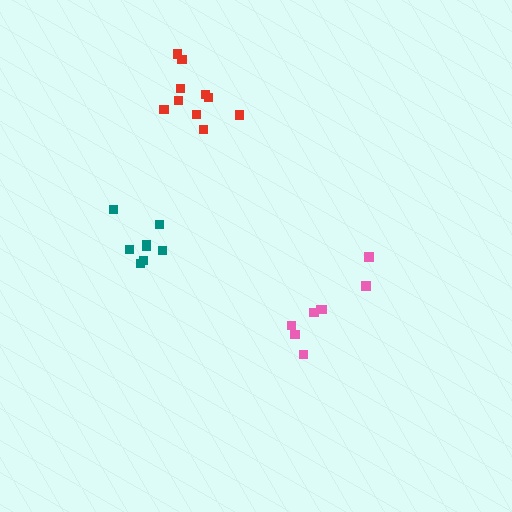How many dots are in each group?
Group 1: 8 dots, Group 2: 10 dots, Group 3: 8 dots (26 total).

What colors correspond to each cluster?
The clusters are colored: pink, red, teal.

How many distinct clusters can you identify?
There are 3 distinct clusters.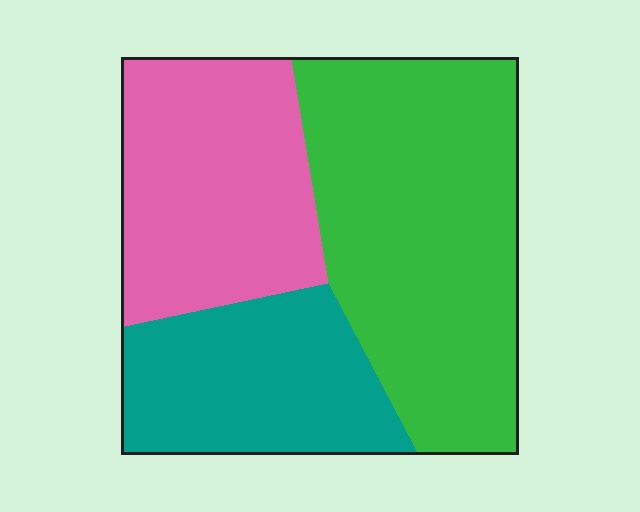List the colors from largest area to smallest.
From largest to smallest: green, pink, teal.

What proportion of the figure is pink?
Pink covers roughly 30% of the figure.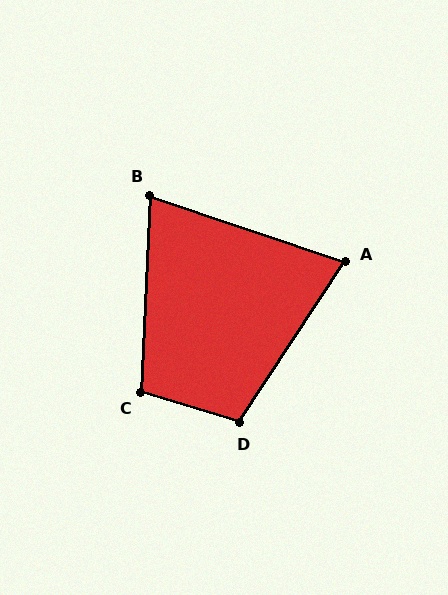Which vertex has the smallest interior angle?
B, at approximately 74 degrees.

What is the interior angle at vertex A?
Approximately 76 degrees (acute).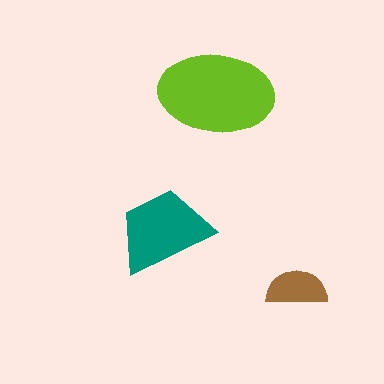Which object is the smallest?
The brown semicircle.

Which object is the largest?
The lime ellipse.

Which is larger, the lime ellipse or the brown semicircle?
The lime ellipse.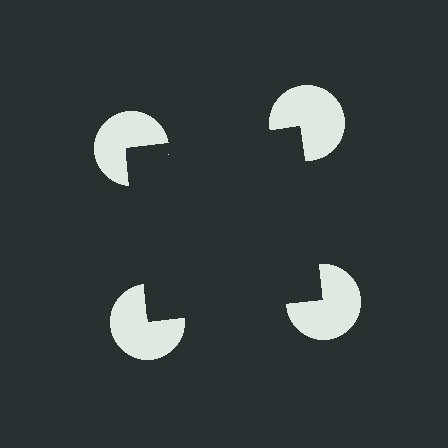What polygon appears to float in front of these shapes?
An illusory square — its edges are inferred from the aligned wedge cuts in the pac-man discs, not physically drawn.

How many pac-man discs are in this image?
There are 4 — one at each vertex of the illusory square.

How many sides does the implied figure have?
4 sides.